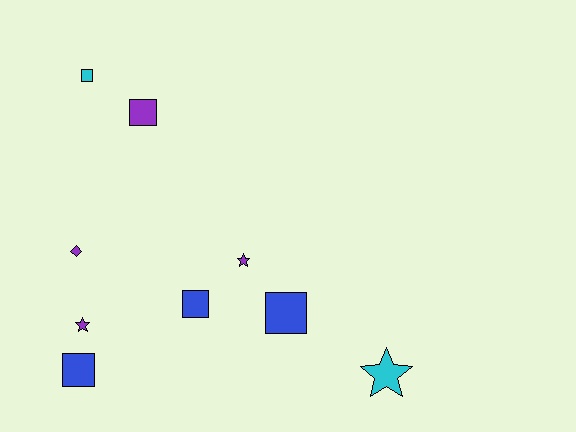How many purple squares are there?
There is 1 purple square.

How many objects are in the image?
There are 9 objects.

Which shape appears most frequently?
Square, with 5 objects.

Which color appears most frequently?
Purple, with 4 objects.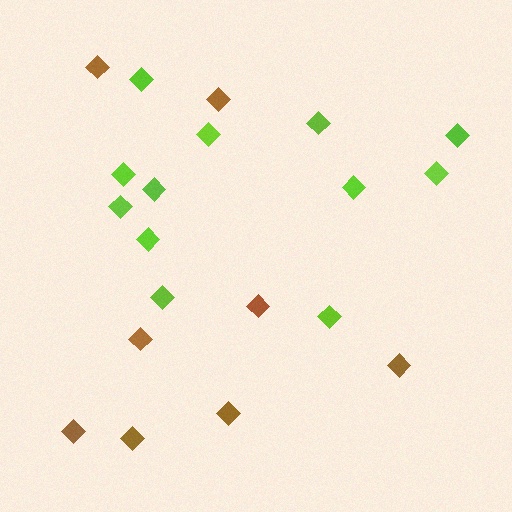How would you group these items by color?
There are 2 groups: one group of brown diamonds (8) and one group of lime diamonds (12).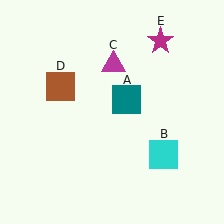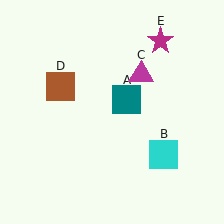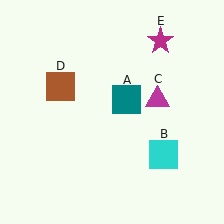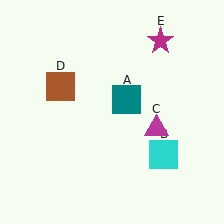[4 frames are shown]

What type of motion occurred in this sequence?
The magenta triangle (object C) rotated clockwise around the center of the scene.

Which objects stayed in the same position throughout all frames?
Teal square (object A) and cyan square (object B) and brown square (object D) and magenta star (object E) remained stationary.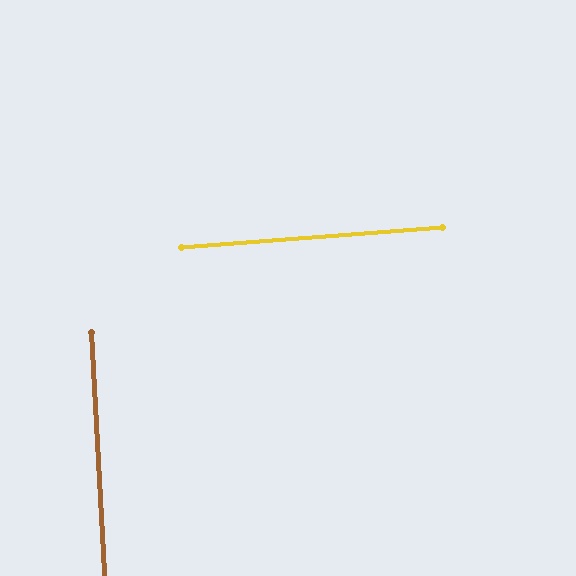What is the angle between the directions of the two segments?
Approximately 89 degrees.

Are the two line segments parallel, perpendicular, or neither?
Perpendicular — they meet at approximately 89°.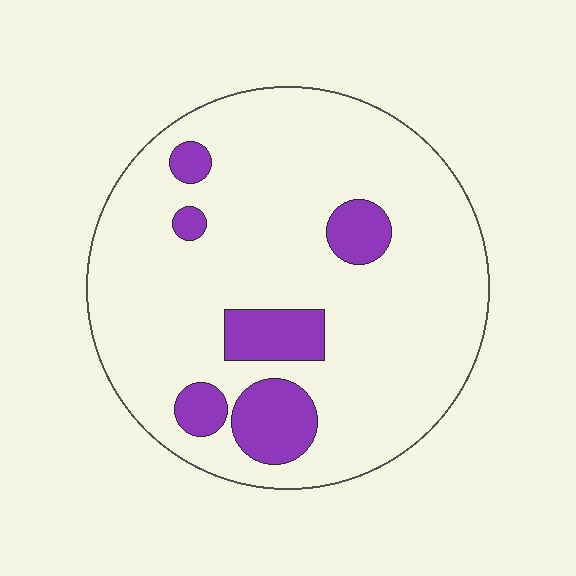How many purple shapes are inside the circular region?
6.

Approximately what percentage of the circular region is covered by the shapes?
Approximately 15%.